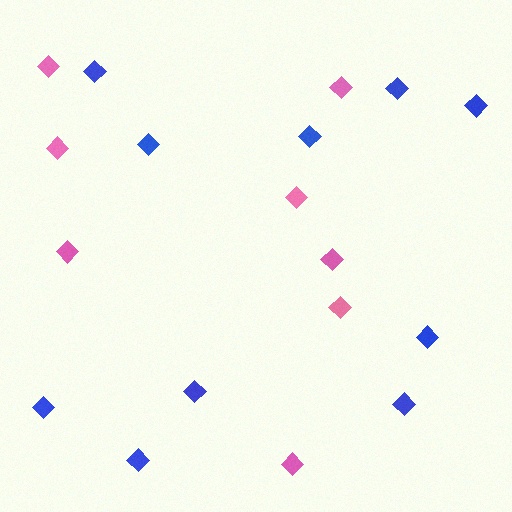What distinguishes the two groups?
There are 2 groups: one group of blue diamonds (10) and one group of pink diamonds (8).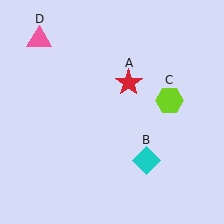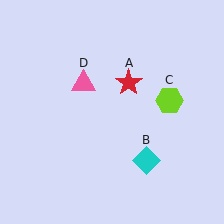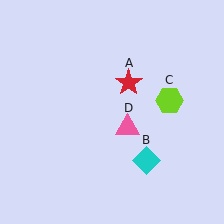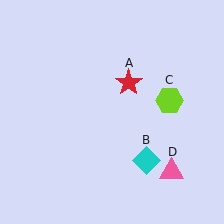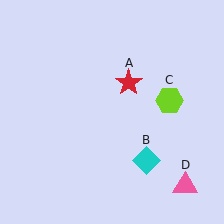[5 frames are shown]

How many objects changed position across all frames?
1 object changed position: pink triangle (object D).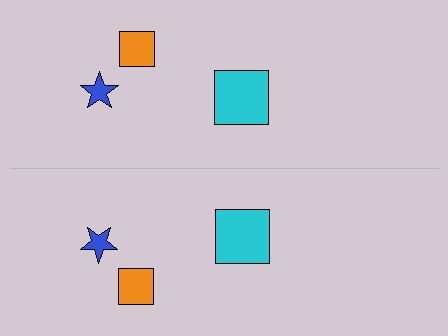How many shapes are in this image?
There are 6 shapes in this image.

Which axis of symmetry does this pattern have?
The pattern has a horizontal axis of symmetry running through the center of the image.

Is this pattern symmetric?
Yes, this pattern has bilateral (reflection) symmetry.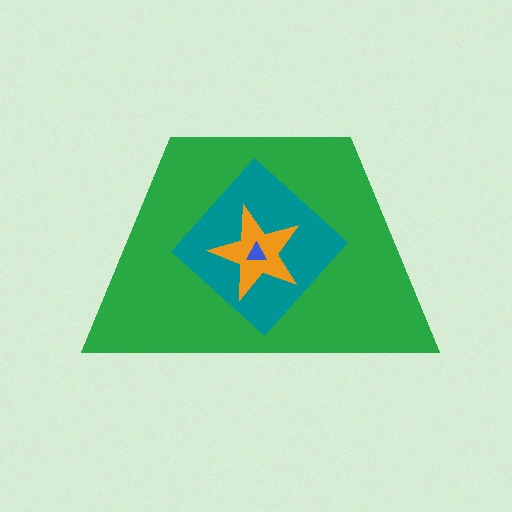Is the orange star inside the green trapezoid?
Yes.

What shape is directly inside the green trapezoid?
The teal diamond.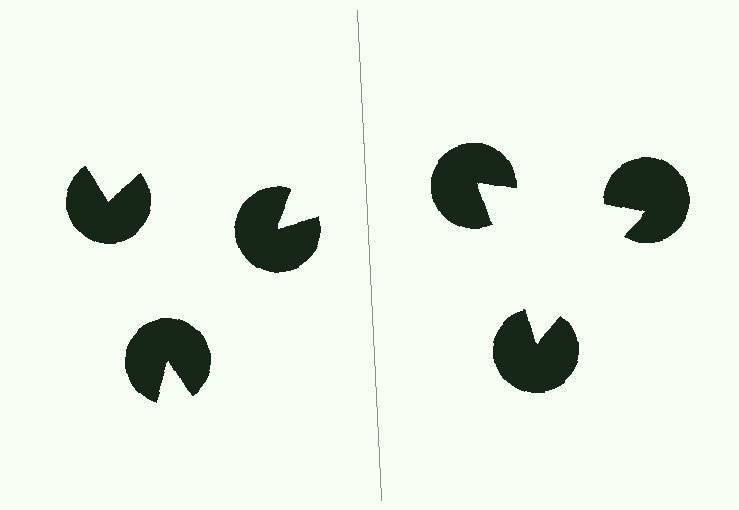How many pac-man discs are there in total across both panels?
6 — 3 on each side.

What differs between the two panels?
The pac-man discs are positioned identically on both sides; only the wedge orientations differ. On the right they align to a triangle; on the left they are misaligned.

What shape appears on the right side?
An illusory triangle.